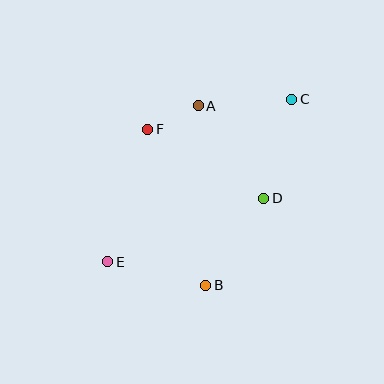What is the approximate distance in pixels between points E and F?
The distance between E and F is approximately 138 pixels.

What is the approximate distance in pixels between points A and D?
The distance between A and D is approximately 113 pixels.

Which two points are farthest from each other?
Points C and E are farthest from each other.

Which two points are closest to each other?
Points A and F are closest to each other.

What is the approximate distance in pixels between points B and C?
The distance between B and C is approximately 205 pixels.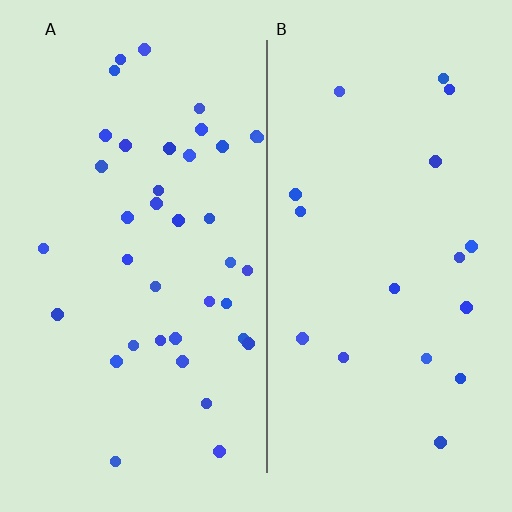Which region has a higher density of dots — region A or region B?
A (the left).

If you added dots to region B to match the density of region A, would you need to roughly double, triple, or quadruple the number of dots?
Approximately double.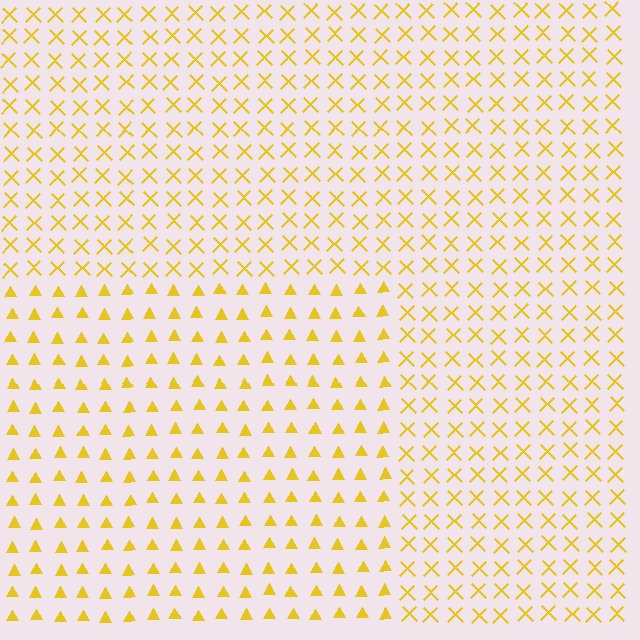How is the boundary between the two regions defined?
The boundary is defined by a change in element shape: triangles inside vs. X marks outside. All elements share the same color and spacing.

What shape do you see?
I see a rectangle.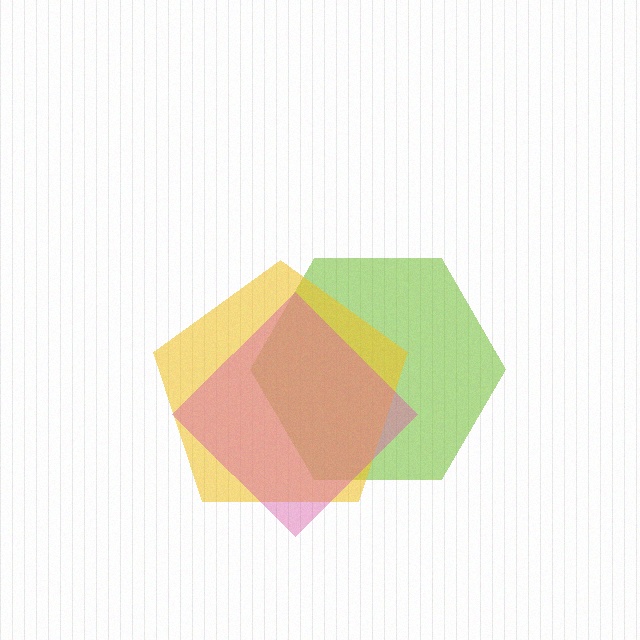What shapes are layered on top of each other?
The layered shapes are: a lime hexagon, a yellow pentagon, a pink diamond.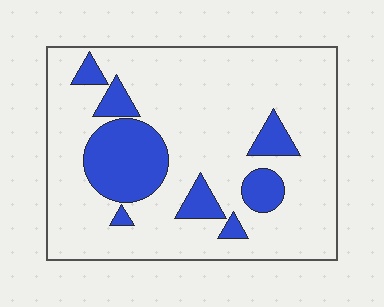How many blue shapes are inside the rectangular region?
8.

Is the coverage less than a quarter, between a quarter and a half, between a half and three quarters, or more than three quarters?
Less than a quarter.